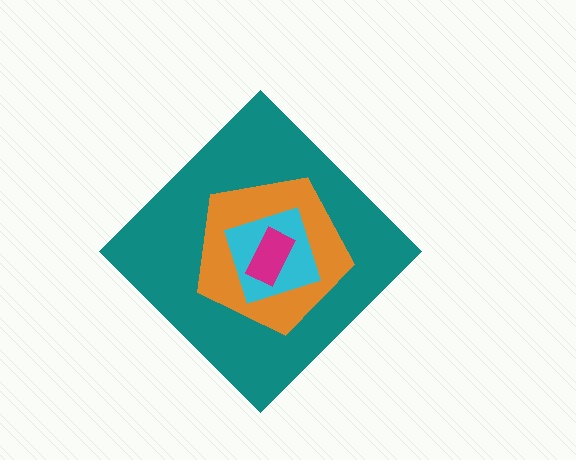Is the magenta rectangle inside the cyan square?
Yes.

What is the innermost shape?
The magenta rectangle.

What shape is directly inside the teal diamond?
The orange pentagon.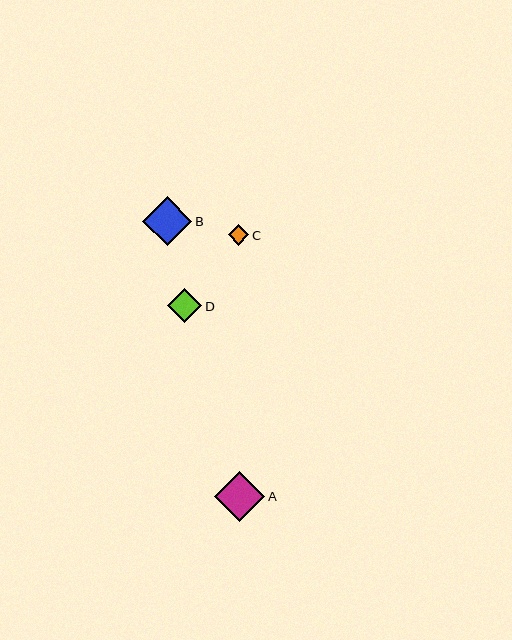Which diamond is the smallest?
Diamond C is the smallest with a size of approximately 20 pixels.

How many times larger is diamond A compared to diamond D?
Diamond A is approximately 1.5 times the size of diamond D.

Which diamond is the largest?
Diamond A is the largest with a size of approximately 50 pixels.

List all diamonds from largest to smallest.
From largest to smallest: A, B, D, C.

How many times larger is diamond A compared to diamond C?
Diamond A is approximately 2.4 times the size of diamond C.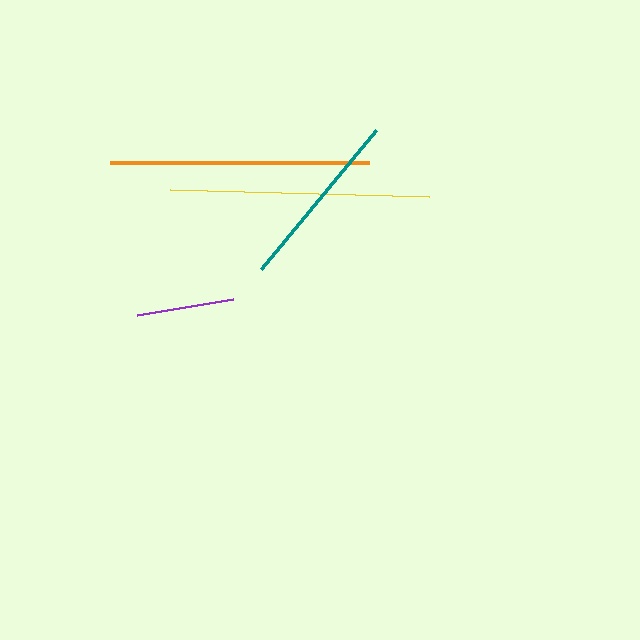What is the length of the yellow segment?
The yellow segment is approximately 259 pixels long.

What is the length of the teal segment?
The teal segment is approximately 180 pixels long.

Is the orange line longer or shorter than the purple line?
The orange line is longer than the purple line.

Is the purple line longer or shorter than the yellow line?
The yellow line is longer than the purple line.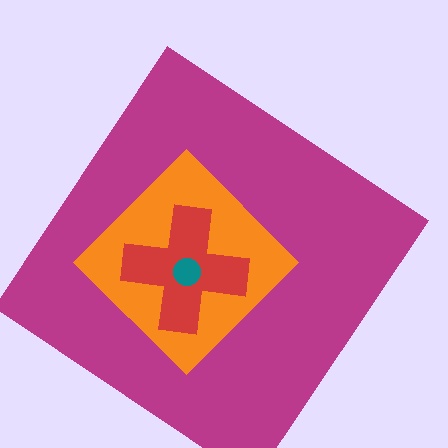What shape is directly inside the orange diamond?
The red cross.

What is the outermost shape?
The magenta diamond.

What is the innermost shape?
The teal circle.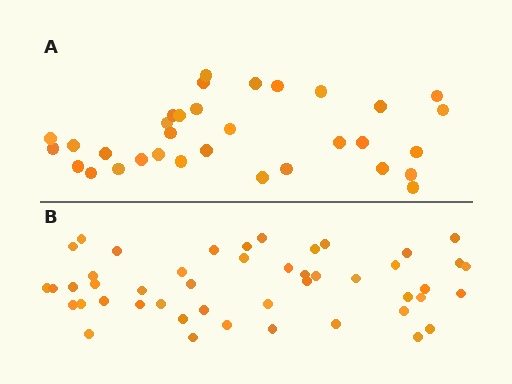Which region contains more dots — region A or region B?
Region B (the bottom region) has more dots.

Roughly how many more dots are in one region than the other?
Region B has approximately 15 more dots than region A.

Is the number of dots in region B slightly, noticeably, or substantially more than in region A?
Region B has noticeably more, but not dramatically so. The ratio is roughly 1.4 to 1.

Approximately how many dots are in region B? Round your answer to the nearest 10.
About 50 dots. (The exact count is 47, which rounds to 50.)